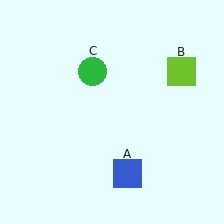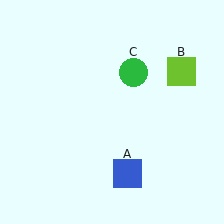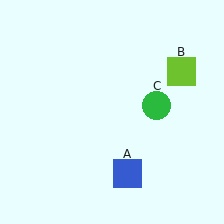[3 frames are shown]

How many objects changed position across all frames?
1 object changed position: green circle (object C).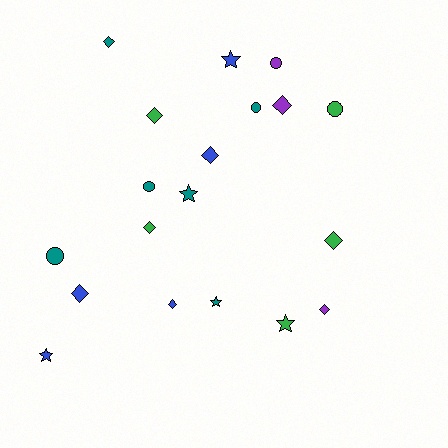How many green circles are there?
There is 1 green circle.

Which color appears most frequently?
Teal, with 6 objects.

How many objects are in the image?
There are 19 objects.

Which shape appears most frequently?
Diamond, with 9 objects.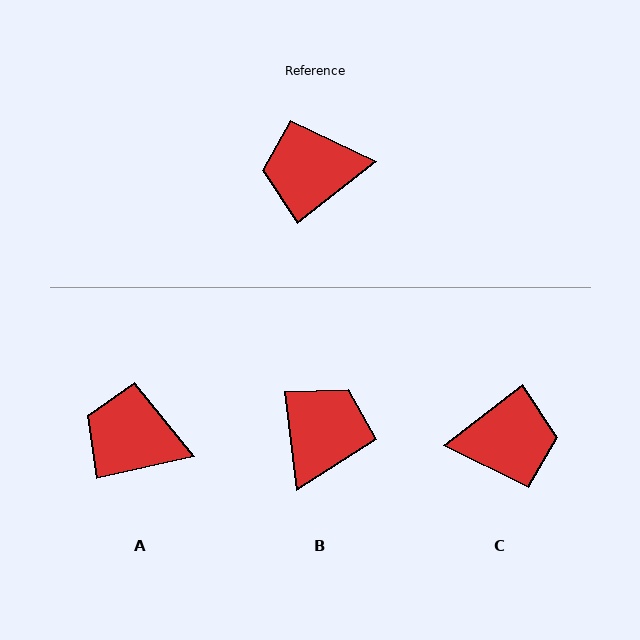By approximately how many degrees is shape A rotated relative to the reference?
Approximately 25 degrees clockwise.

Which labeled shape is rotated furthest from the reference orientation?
C, about 180 degrees away.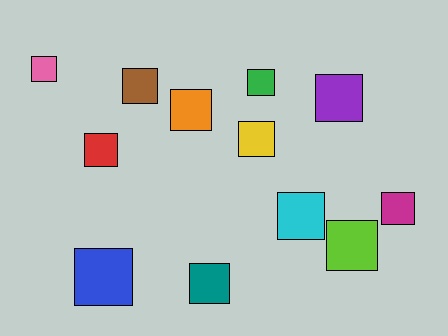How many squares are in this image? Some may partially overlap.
There are 12 squares.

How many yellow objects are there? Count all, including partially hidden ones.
There is 1 yellow object.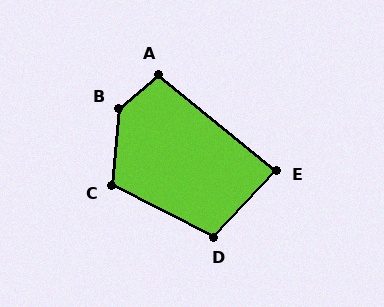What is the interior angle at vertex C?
Approximately 112 degrees (obtuse).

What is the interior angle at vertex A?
Approximately 100 degrees (obtuse).